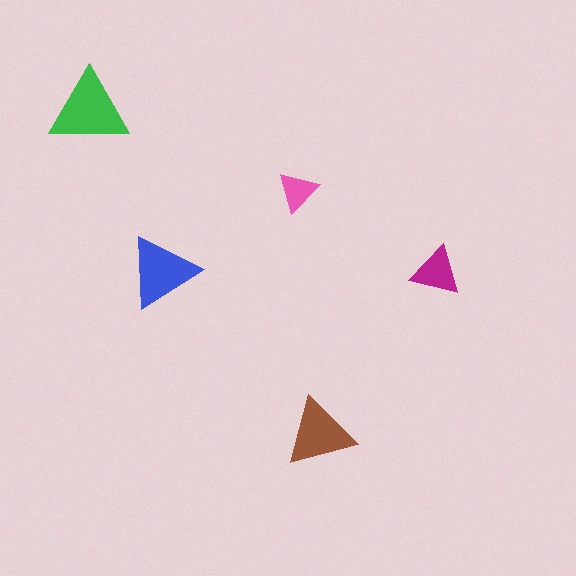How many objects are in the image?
There are 5 objects in the image.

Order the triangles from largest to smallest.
the green one, the blue one, the brown one, the magenta one, the pink one.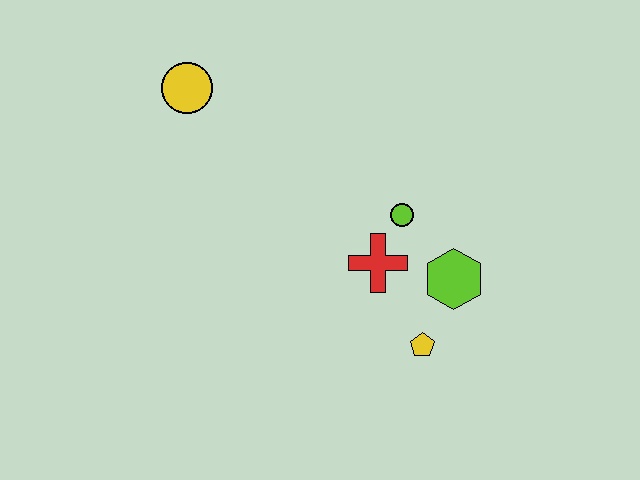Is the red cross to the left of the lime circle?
Yes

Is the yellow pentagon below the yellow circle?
Yes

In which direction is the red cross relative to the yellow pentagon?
The red cross is above the yellow pentagon.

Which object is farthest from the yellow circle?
The yellow pentagon is farthest from the yellow circle.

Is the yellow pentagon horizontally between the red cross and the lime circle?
No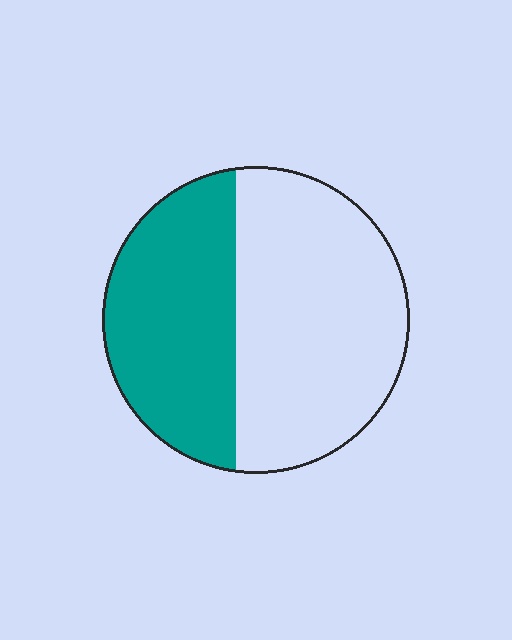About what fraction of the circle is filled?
About two fifths (2/5).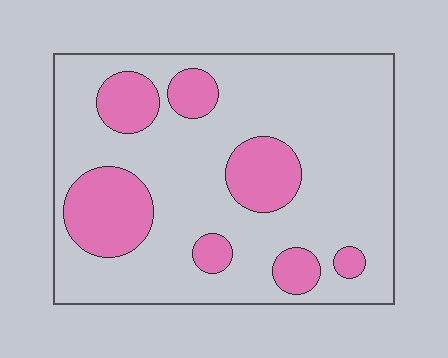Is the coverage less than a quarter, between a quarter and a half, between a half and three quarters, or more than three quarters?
Less than a quarter.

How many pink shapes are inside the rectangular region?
7.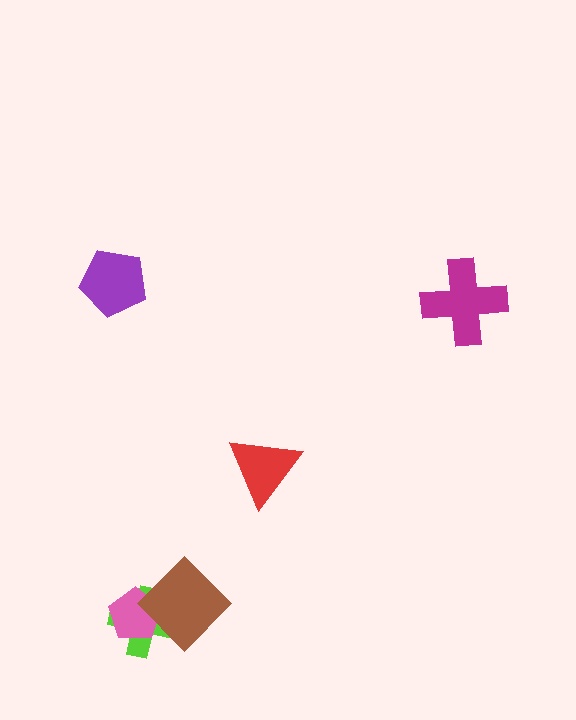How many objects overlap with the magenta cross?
0 objects overlap with the magenta cross.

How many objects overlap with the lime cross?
2 objects overlap with the lime cross.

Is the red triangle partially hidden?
No, no other shape covers it.